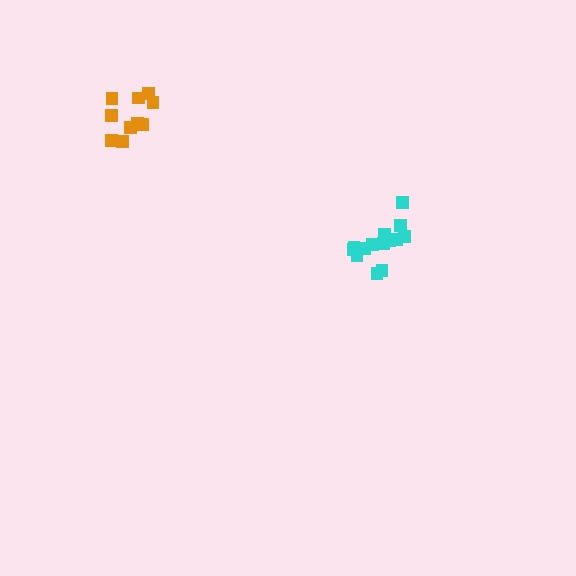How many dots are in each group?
Group 1: 10 dots, Group 2: 14 dots (24 total).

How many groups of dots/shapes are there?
There are 2 groups.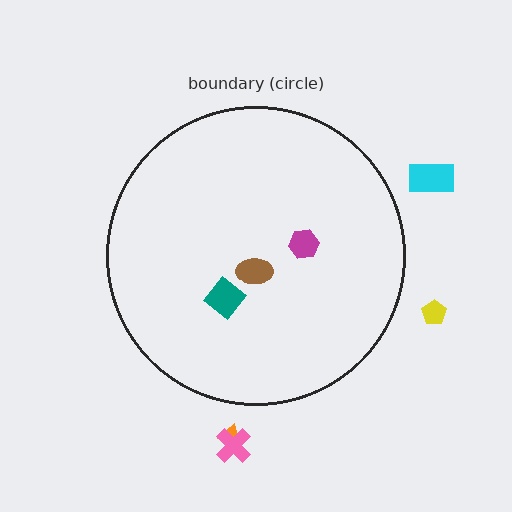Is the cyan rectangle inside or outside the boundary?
Outside.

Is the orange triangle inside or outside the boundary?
Outside.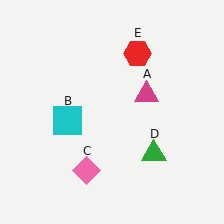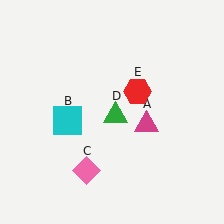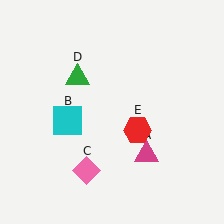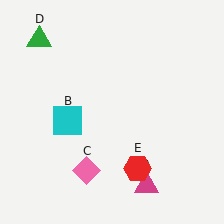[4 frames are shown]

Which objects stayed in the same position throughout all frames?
Cyan square (object B) and pink diamond (object C) remained stationary.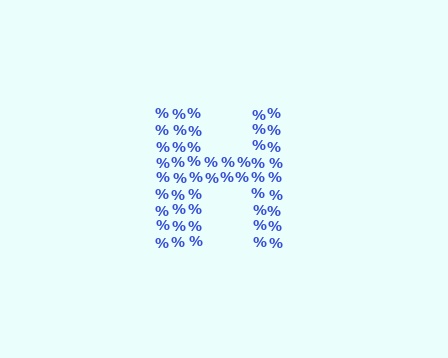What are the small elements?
The small elements are percent signs.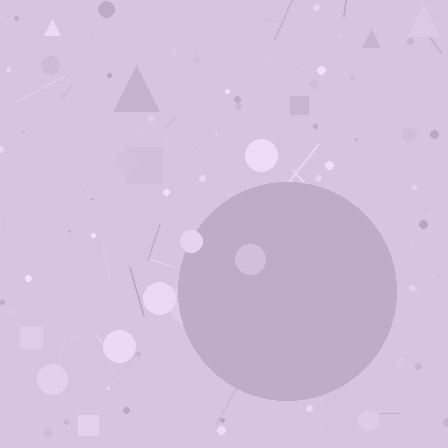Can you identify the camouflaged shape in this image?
The camouflaged shape is a circle.